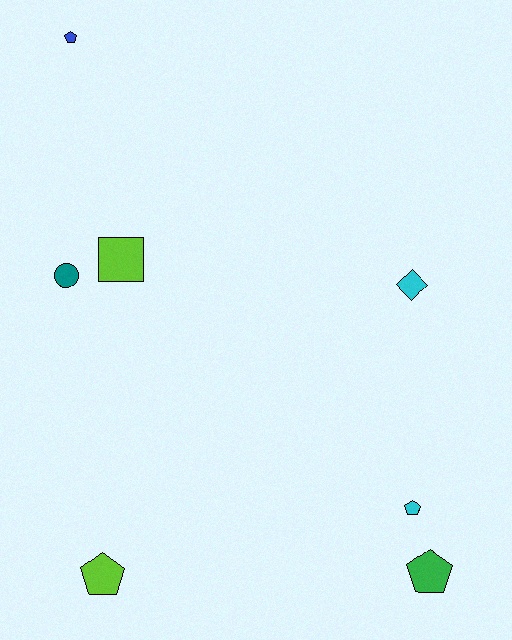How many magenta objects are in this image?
There are no magenta objects.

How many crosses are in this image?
There are no crosses.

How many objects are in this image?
There are 7 objects.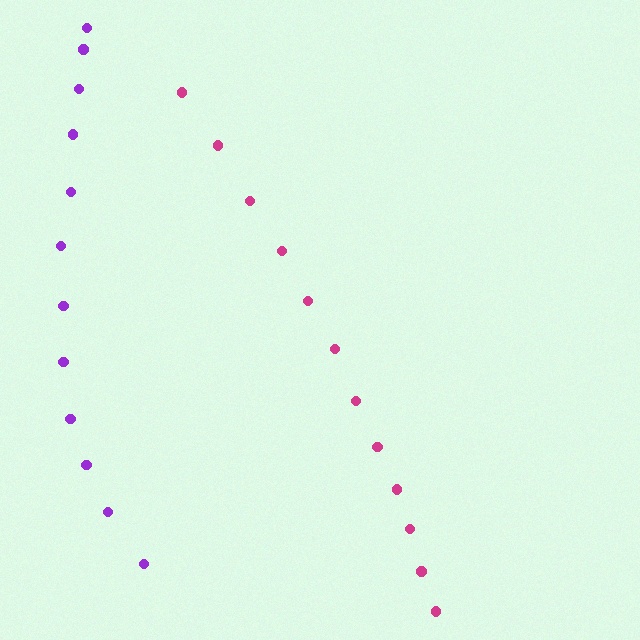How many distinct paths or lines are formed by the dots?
There are 2 distinct paths.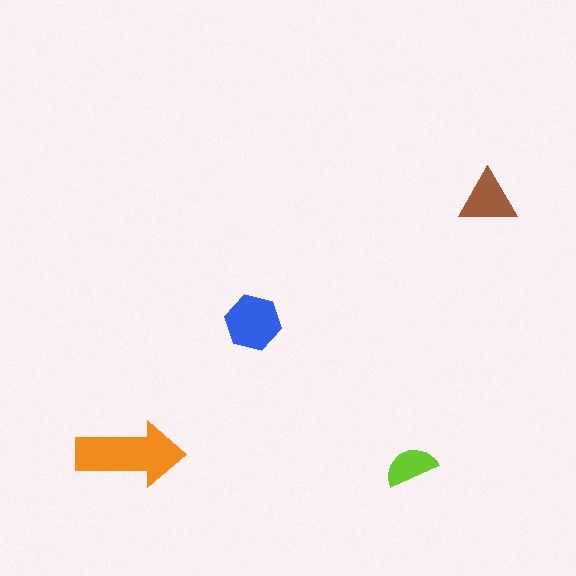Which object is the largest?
The orange arrow.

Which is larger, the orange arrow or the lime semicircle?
The orange arrow.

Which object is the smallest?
The lime semicircle.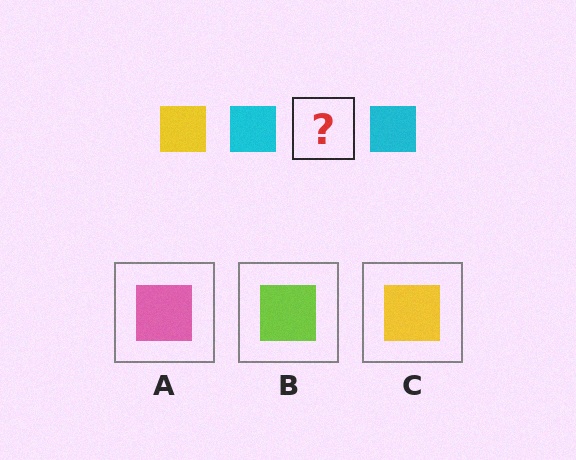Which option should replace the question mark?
Option C.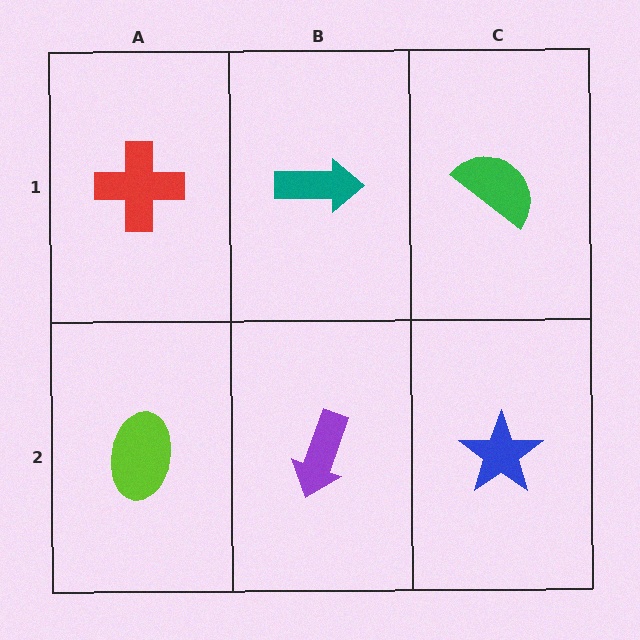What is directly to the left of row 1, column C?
A teal arrow.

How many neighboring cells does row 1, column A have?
2.